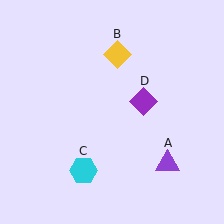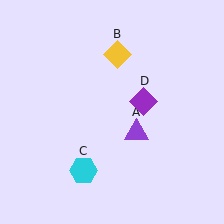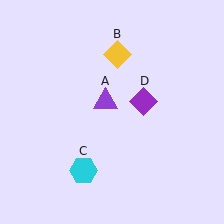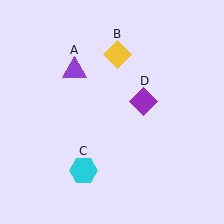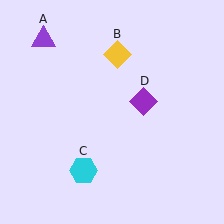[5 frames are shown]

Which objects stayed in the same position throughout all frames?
Yellow diamond (object B) and cyan hexagon (object C) and purple diamond (object D) remained stationary.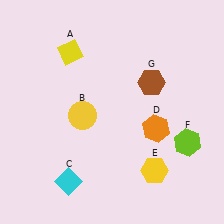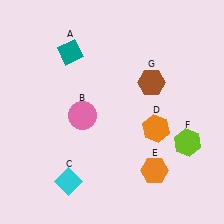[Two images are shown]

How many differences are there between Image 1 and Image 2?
There are 3 differences between the two images.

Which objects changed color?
A changed from yellow to teal. B changed from yellow to pink. E changed from yellow to orange.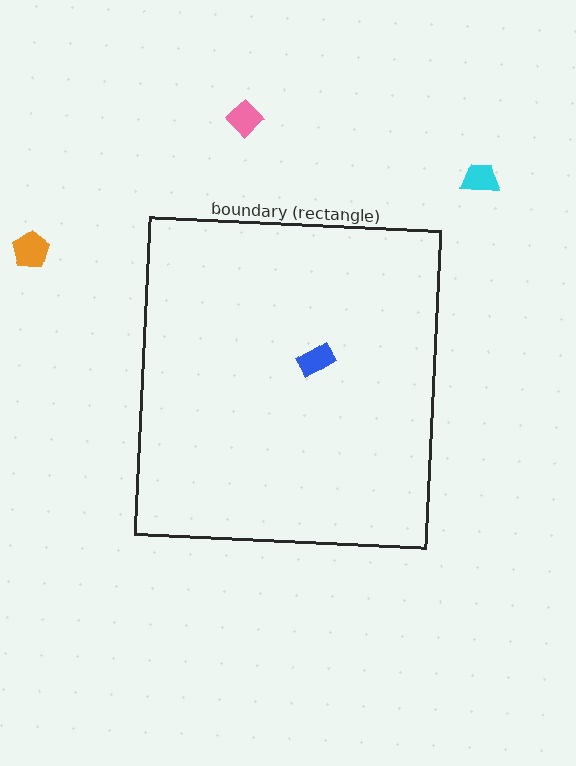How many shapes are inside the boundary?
1 inside, 3 outside.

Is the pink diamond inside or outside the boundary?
Outside.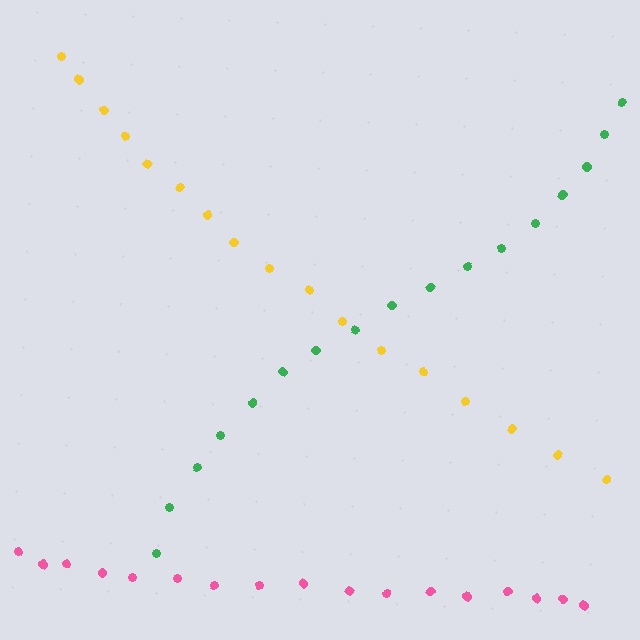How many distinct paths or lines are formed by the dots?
There are 3 distinct paths.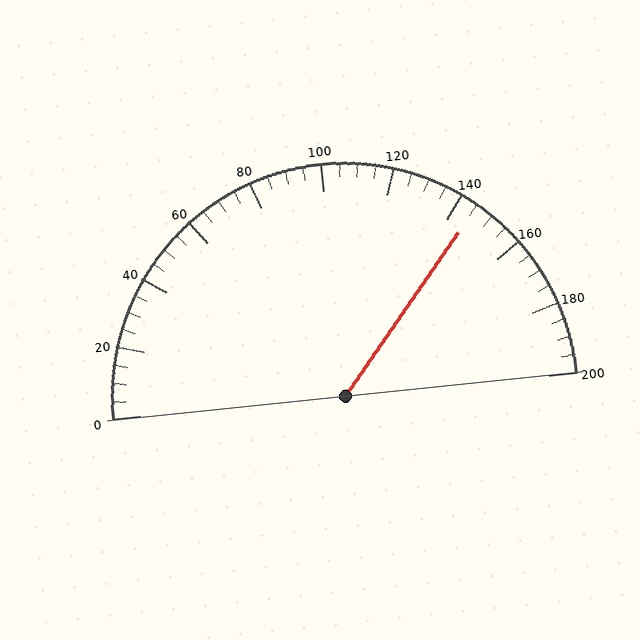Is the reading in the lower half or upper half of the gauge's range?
The reading is in the upper half of the range (0 to 200).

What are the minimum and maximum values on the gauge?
The gauge ranges from 0 to 200.